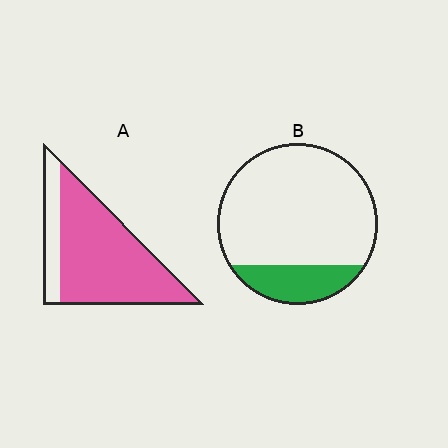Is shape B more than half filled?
No.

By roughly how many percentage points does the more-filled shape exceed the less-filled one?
By roughly 60 percentage points (A over B).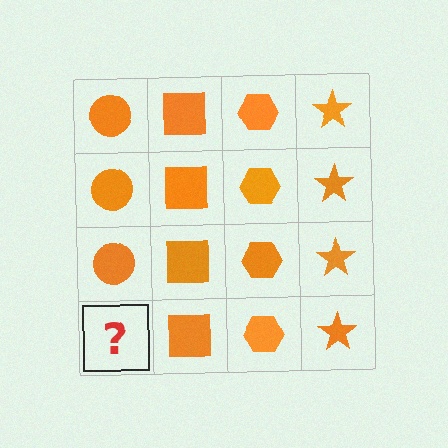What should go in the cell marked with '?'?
The missing cell should contain an orange circle.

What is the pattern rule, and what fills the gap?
The rule is that each column has a consistent shape. The gap should be filled with an orange circle.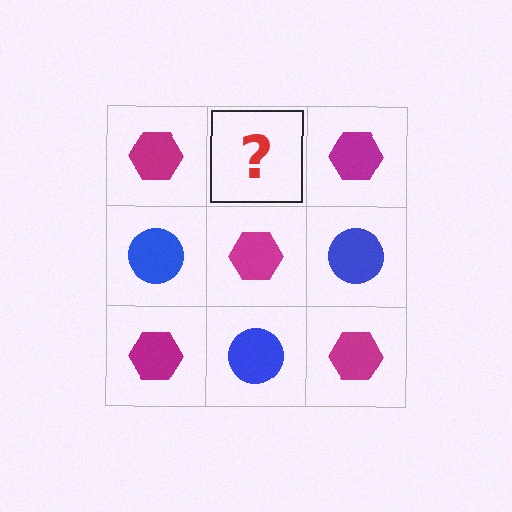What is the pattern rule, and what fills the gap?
The rule is that it alternates magenta hexagon and blue circle in a checkerboard pattern. The gap should be filled with a blue circle.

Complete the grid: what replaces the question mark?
The question mark should be replaced with a blue circle.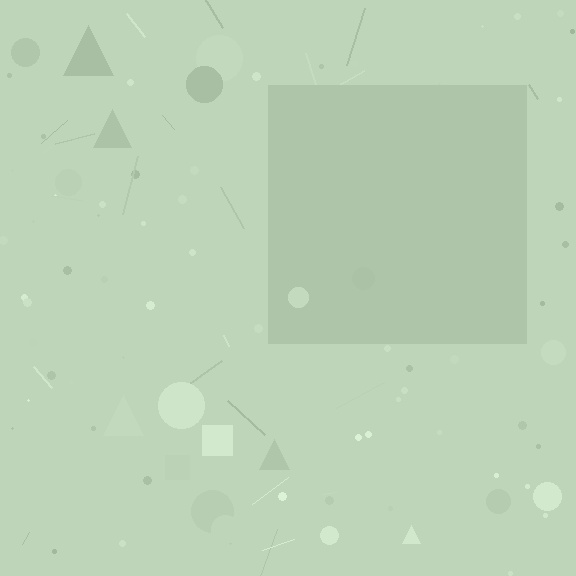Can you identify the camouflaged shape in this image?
The camouflaged shape is a square.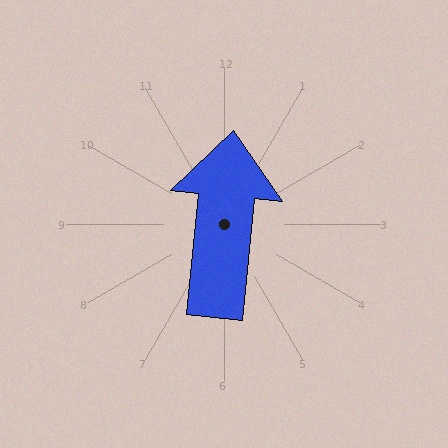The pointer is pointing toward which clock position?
Roughly 12 o'clock.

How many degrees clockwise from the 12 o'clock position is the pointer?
Approximately 6 degrees.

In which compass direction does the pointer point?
North.